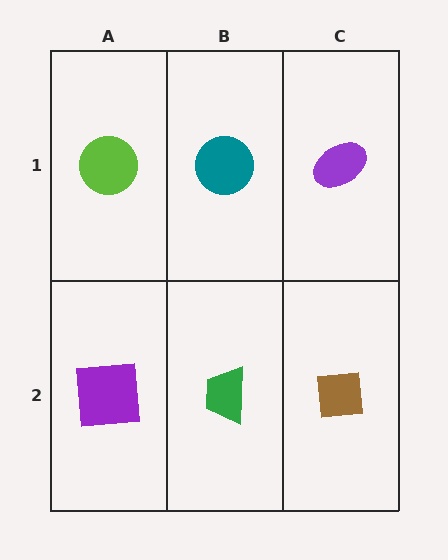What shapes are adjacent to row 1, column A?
A purple square (row 2, column A), a teal circle (row 1, column B).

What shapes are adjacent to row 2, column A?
A lime circle (row 1, column A), a green trapezoid (row 2, column B).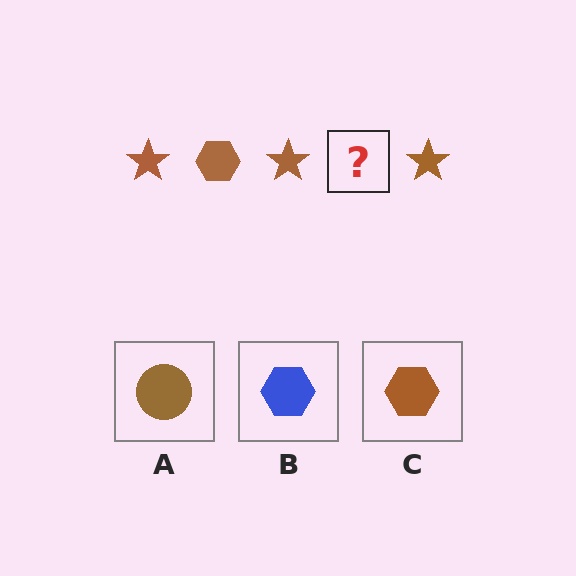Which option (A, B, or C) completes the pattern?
C.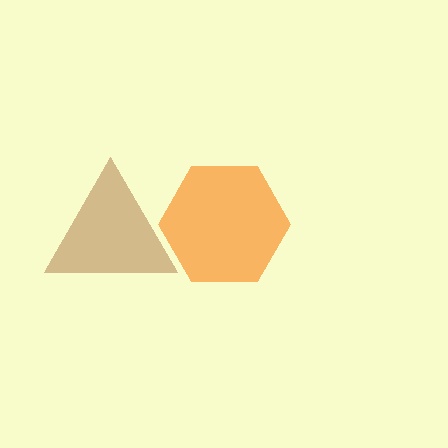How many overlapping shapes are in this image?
There are 2 overlapping shapes in the image.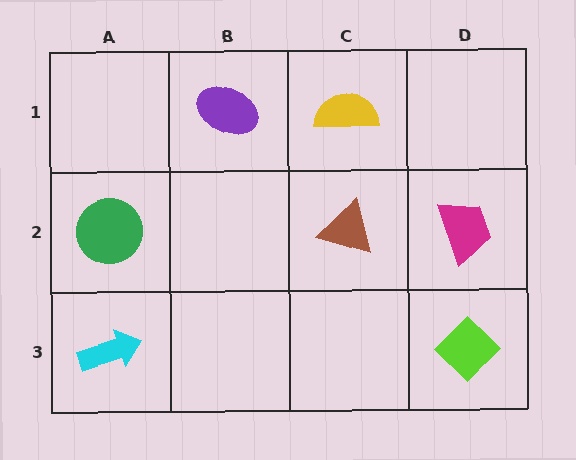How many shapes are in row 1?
2 shapes.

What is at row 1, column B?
A purple ellipse.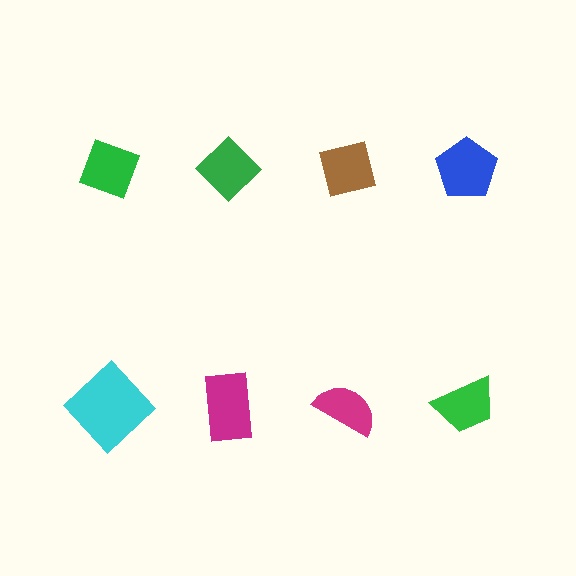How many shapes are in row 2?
4 shapes.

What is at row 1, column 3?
A brown square.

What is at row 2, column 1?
A cyan diamond.